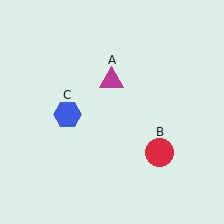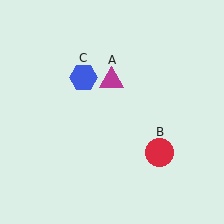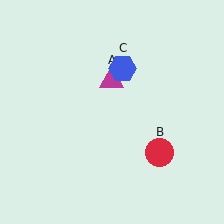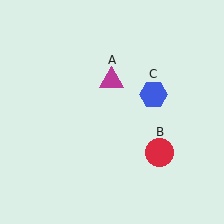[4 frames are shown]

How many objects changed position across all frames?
1 object changed position: blue hexagon (object C).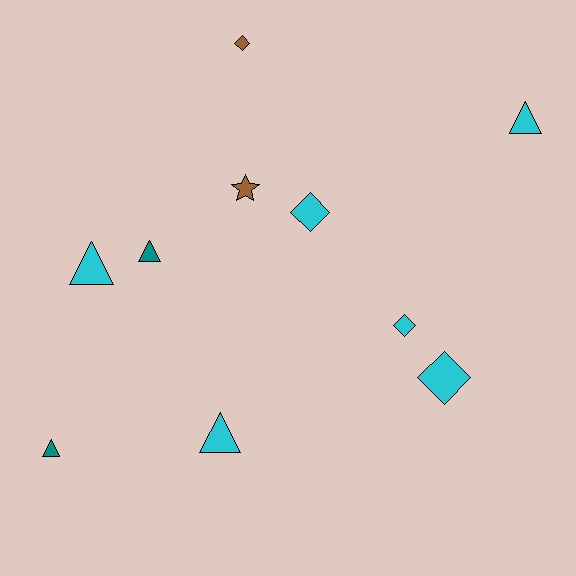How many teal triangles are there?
There are 2 teal triangles.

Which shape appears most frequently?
Triangle, with 5 objects.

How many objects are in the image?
There are 10 objects.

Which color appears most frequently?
Cyan, with 6 objects.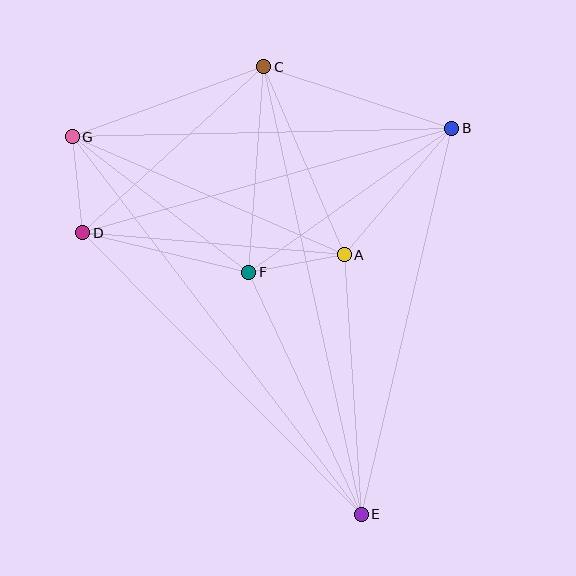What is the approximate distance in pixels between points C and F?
The distance between C and F is approximately 206 pixels.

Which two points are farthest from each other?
Points E and G are farthest from each other.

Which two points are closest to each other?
Points D and G are closest to each other.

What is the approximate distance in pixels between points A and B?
The distance between A and B is approximately 166 pixels.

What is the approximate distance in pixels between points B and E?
The distance between B and E is approximately 397 pixels.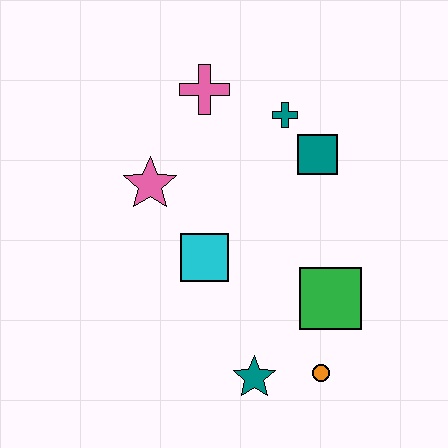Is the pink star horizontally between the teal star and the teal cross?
No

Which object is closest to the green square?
The orange circle is closest to the green square.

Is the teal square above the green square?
Yes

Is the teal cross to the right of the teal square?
No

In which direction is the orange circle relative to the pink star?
The orange circle is below the pink star.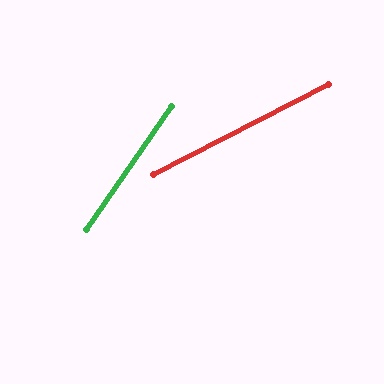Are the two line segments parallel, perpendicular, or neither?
Neither parallel nor perpendicular — they differ by about 28°.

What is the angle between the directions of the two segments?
Approximately 28 degrees.